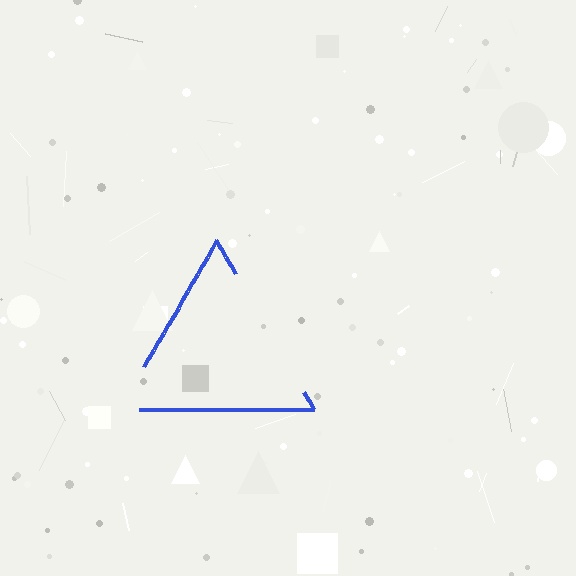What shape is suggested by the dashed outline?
The dashed outline suggests a triangle.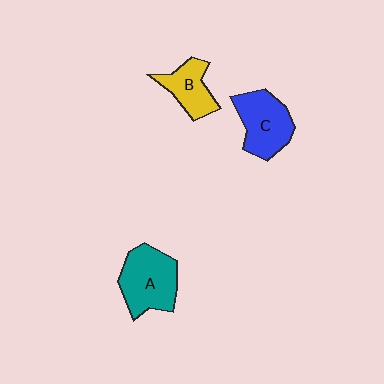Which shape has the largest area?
Shape A (teal).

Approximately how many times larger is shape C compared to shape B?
Approximately 1.4 times.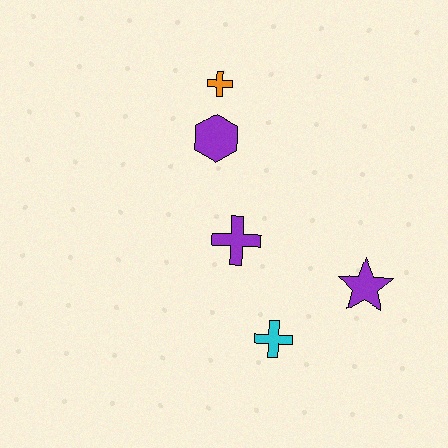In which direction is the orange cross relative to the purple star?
The orange cross is above the purple star.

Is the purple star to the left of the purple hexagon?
No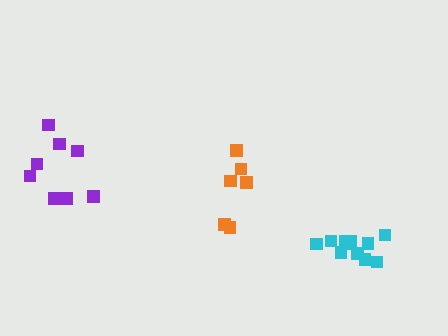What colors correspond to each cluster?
The clusters are colored: cyan, purple, orange.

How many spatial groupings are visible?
There are 3 spatial groupings.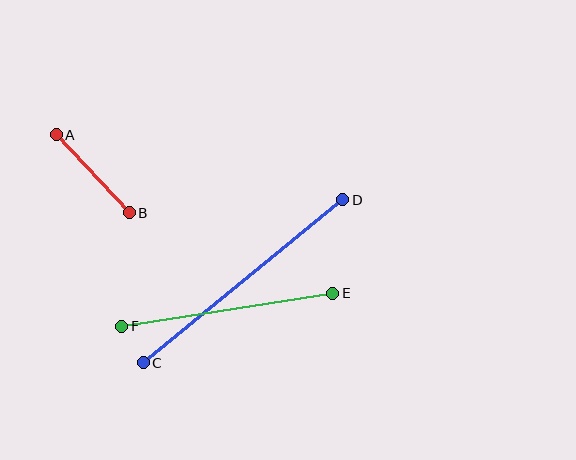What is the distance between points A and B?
The distance is approximately 107 pixels.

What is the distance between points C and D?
The distance is approximately 257 pixels.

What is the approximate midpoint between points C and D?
The midpoint is at approximately (243, 281) pixels.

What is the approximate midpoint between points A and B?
The midpoint is at approximately (93, 174) pixels.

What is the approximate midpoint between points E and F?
The midpoint is at approximately (227, 310) pixels.